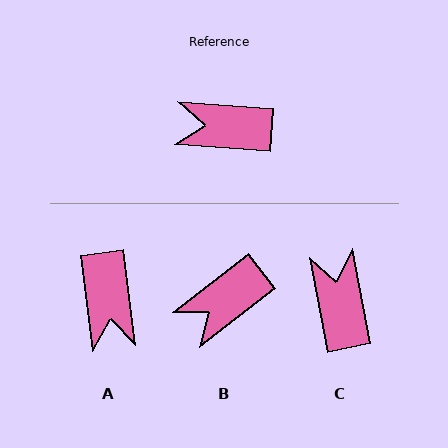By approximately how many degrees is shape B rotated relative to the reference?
Approximately 42 degrees counter-clockwise.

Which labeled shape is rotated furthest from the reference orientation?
A, about 101 degrees away.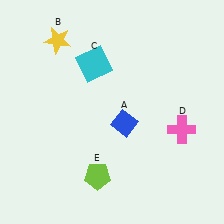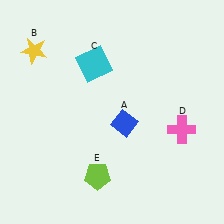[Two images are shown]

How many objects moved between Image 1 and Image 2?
1 object moved between the two images.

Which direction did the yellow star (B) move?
The yellow star (B) moved left.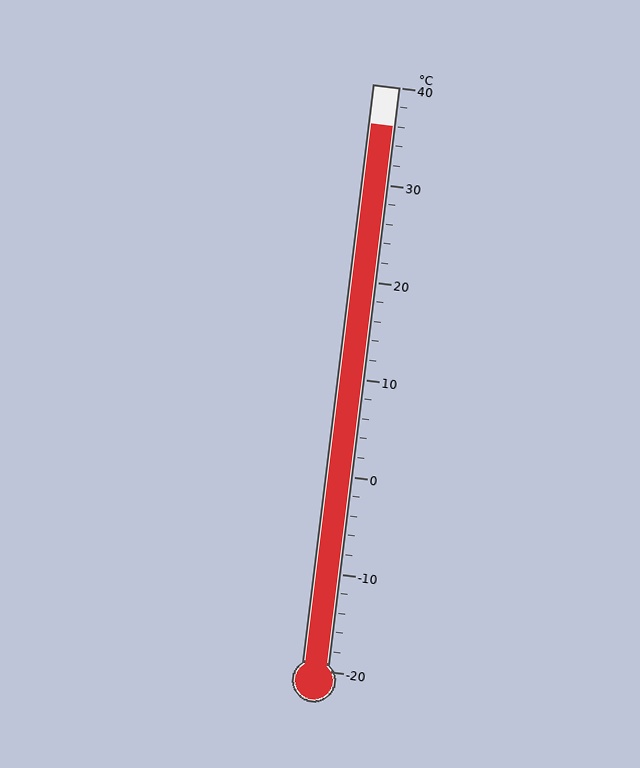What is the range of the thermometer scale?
The thermometer scale ranges from -20°C to 40°C.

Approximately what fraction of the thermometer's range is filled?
The thermometer is filled to approximately 95% of its range.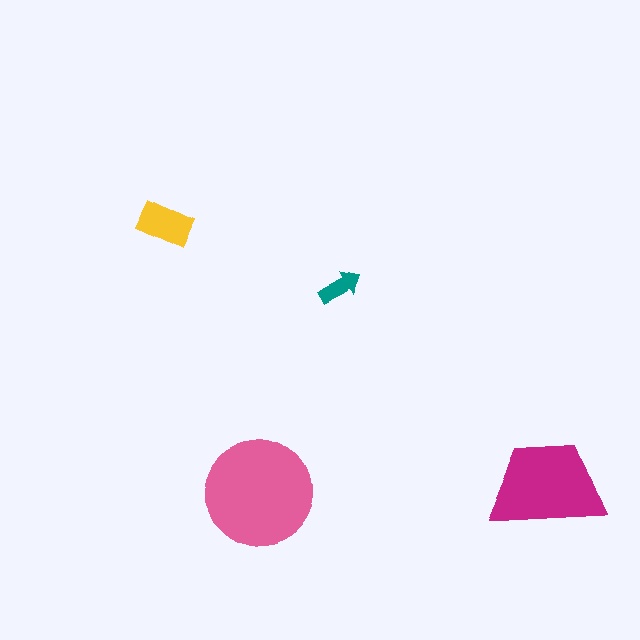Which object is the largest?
The pink circle.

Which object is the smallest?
The teal arrow.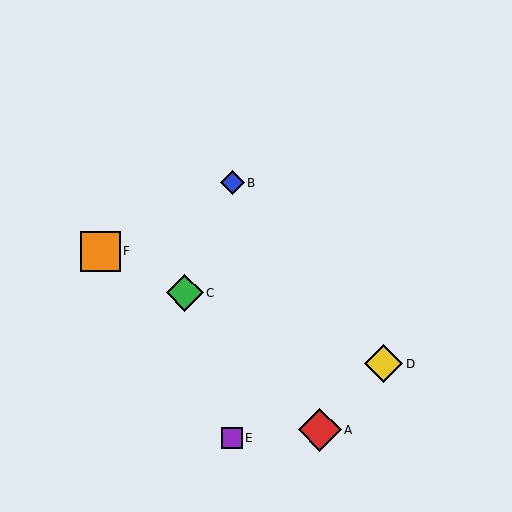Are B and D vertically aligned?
No, B is at x≈232 and D is at x≈384.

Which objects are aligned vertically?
Objects B, E are aligned vertically.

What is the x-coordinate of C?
Object C is at x≈185.